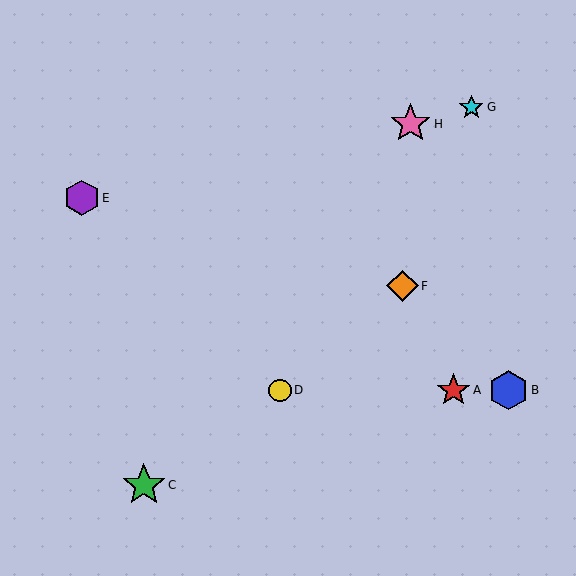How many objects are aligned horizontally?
3 objects (A, B, D) are aligned horizontally.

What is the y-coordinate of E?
Object E is at y≈198.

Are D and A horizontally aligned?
Yes, both are at y≈390.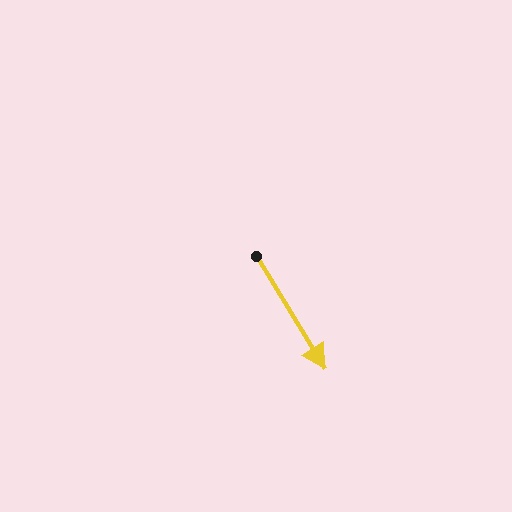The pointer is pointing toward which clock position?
Roughly 5 o'clock.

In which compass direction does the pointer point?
Southeast.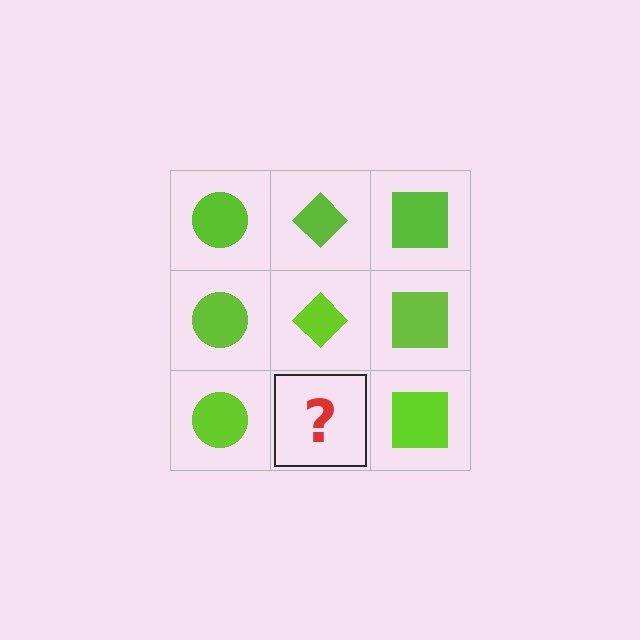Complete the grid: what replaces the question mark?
The question mark should be replaced with a lime diamond.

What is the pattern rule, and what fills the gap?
The rule is that each column has a consistent shape. The gap should be filled with a lime diamond.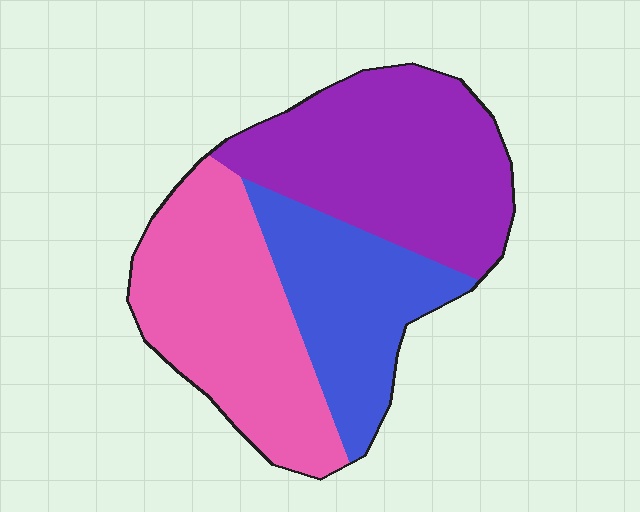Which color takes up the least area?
Blue, at roughly 25%.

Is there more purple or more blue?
Purple.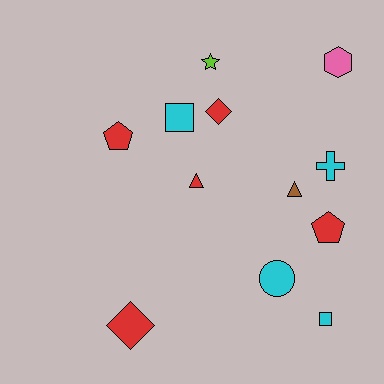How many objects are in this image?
There are 12 objects.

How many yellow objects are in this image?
There are no yellow objects.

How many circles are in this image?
There is 1 circle.